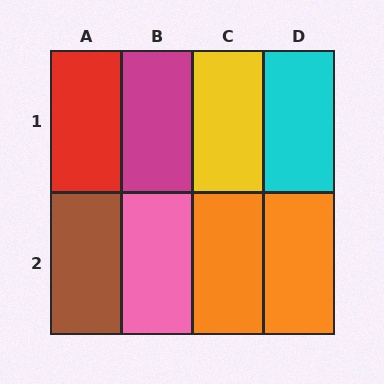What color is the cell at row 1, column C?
Yellow.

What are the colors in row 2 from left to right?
Brown, pink, orange, orange.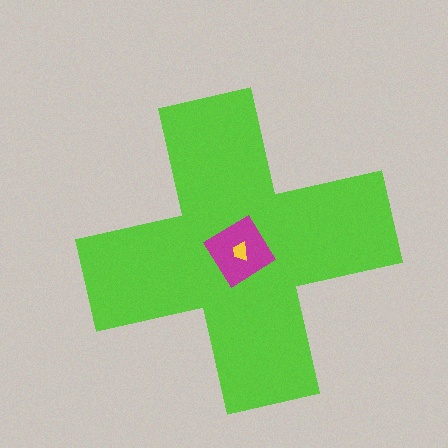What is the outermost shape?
The lime cross.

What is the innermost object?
The yellow trapezoid.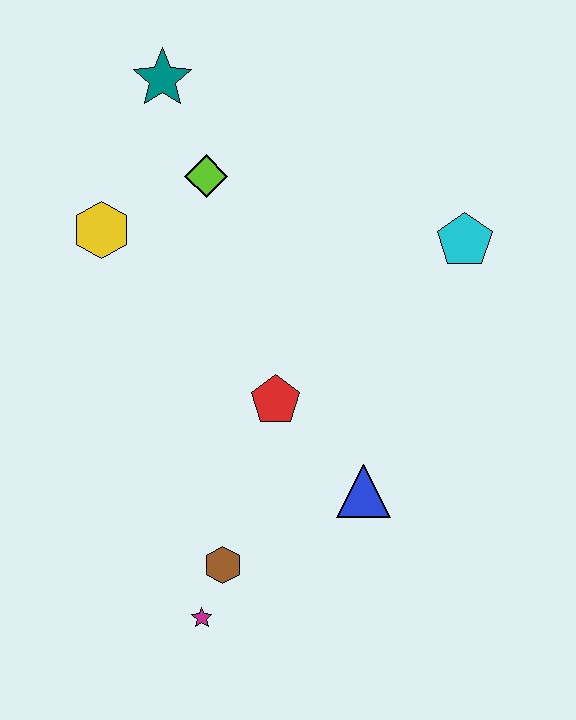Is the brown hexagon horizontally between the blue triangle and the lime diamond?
Yes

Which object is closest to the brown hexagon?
The magenta star is closest to the brown hexagon.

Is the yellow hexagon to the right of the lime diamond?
No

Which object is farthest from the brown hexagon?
The teal star is farthest from the brown hexagon.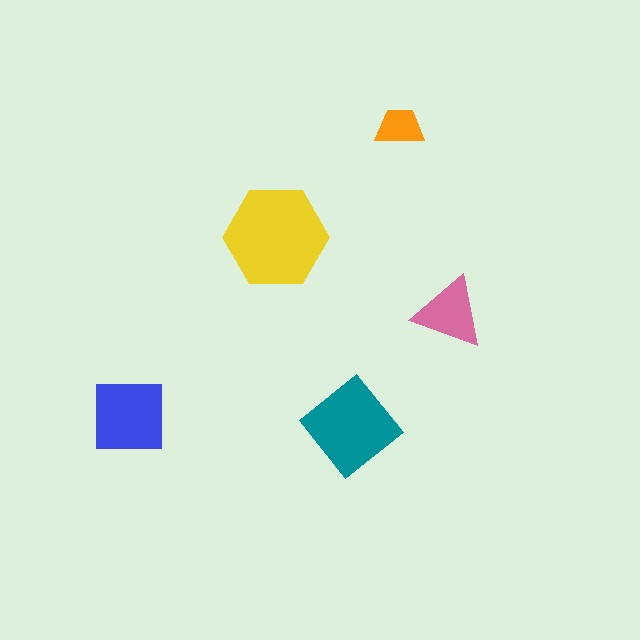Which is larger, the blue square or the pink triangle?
The blue square.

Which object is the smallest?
The orange trapezoid.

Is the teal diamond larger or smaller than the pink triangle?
Larger.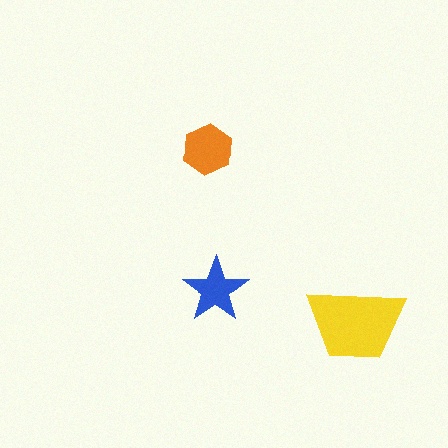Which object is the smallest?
The blue star.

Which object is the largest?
The yellow trapezoid.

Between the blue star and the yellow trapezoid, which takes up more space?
The yellow trapezoid.